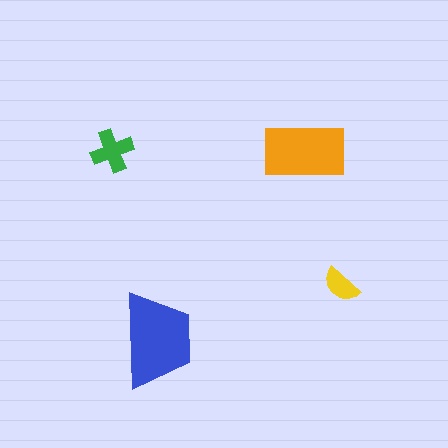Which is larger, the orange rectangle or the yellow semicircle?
The orange rectangle.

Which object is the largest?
The blue trapezoid.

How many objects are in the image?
There are 4 objects in the image.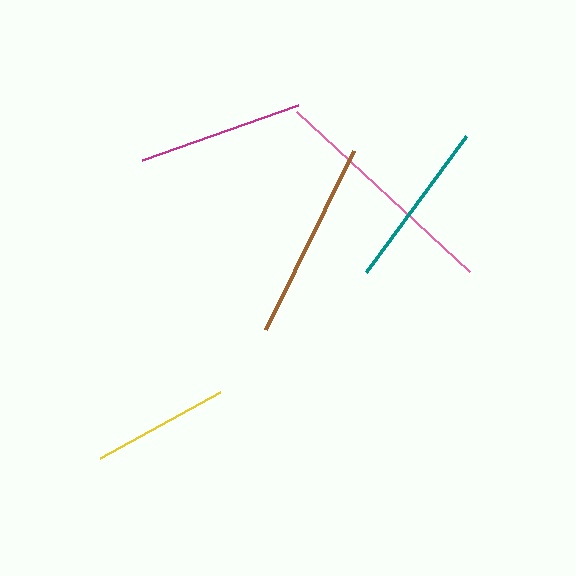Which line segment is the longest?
The pink line is the longest at approximately 236 pixels.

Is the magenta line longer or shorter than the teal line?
The teal line is longer than the magenta line.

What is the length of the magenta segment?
The magenta segment is approximately 165 pixels long.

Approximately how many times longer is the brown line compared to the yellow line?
The brown line is approximately 1.4 times the length of the yellow line.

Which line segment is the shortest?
The yellow line is the shortest at approximately 137 pixels.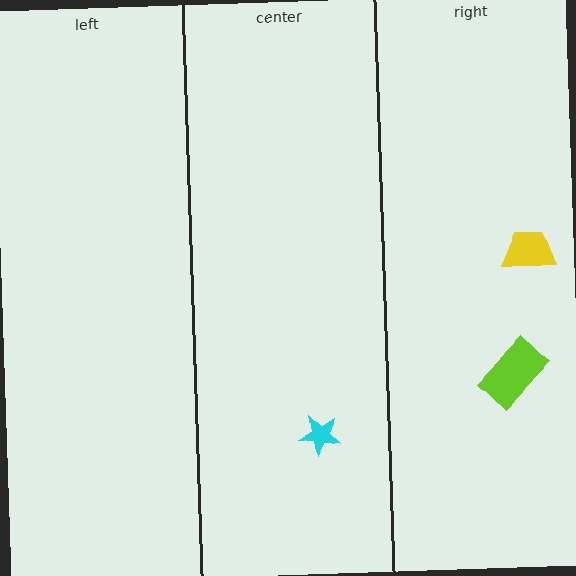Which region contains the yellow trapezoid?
The right region.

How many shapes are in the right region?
2.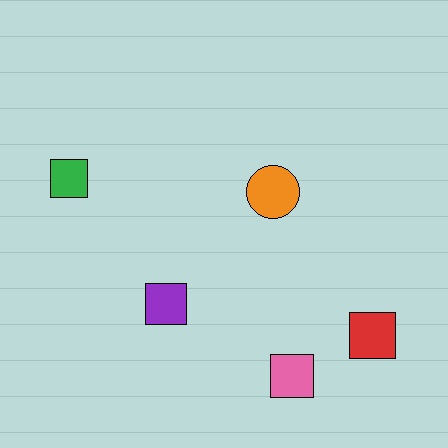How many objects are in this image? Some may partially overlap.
There are 5 objects.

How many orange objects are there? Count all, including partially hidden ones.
There is 1 orange object.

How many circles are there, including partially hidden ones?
There is 1 circle.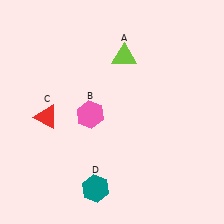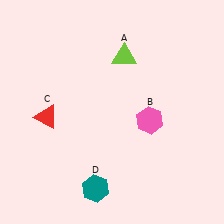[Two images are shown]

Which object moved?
The pink hexagon (B) moved right.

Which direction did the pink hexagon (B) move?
The pink hexagon (B) moved right.